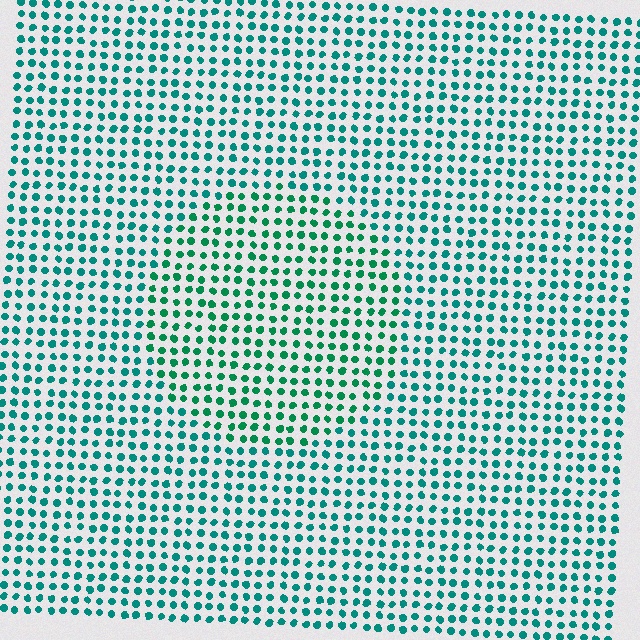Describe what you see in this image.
The image is filled with small teal elements in a uniform arrangement. A circle-shaped region is visible where the elements are tinted to a slightly different hue, forming a subtle color boundary.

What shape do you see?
I see a circle.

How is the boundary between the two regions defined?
The boundary is defined purely by a slight shift in hue (about 22 degrees). Spacing, size, and orientation are identical on both sides.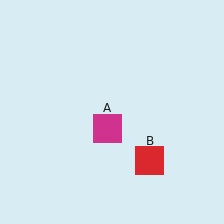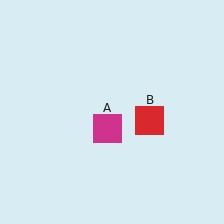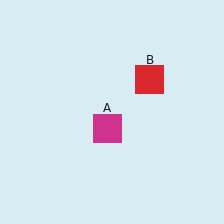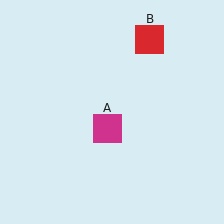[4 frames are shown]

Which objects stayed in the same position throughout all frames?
Magenta square (object A) remained stationary.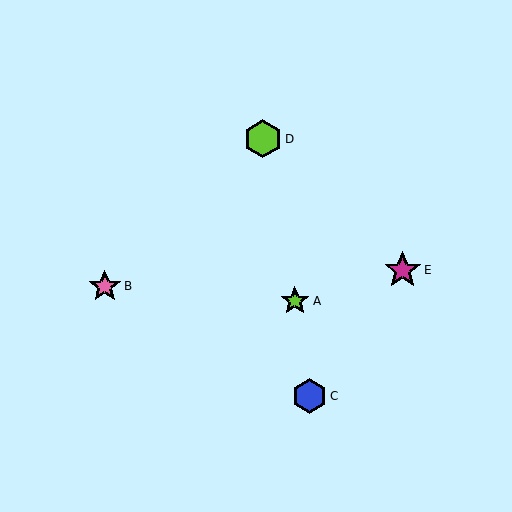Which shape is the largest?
The lime hexagon (labeled D) is the largest.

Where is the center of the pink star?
The center of the pink star is at (105, 286).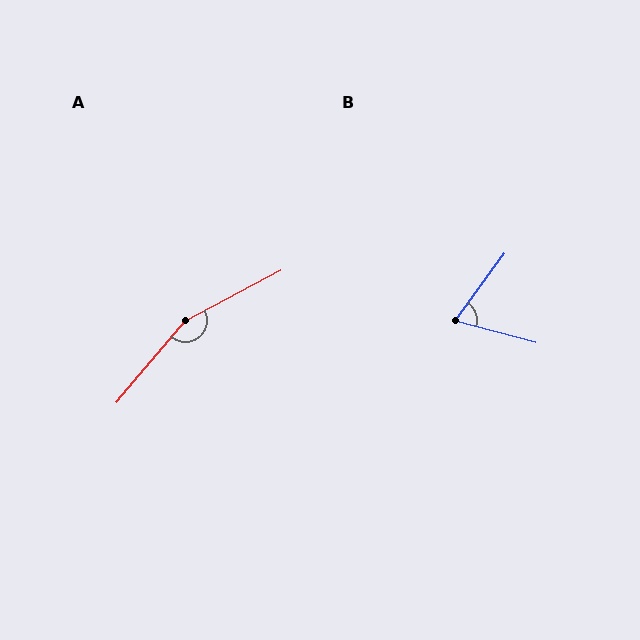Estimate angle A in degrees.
Approximately 158 degrees.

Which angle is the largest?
A, at approximately 158 degrees.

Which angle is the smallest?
B, at approximately 69 degrees.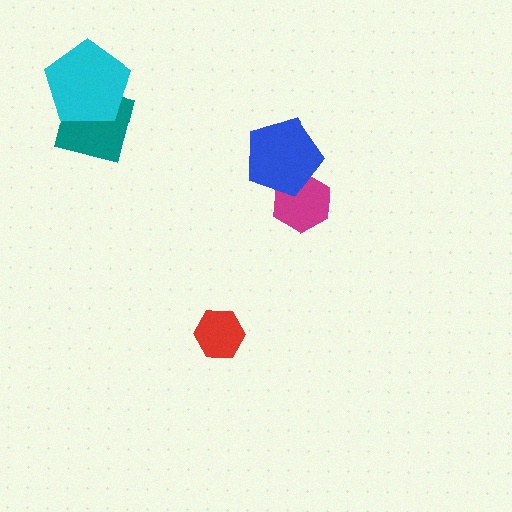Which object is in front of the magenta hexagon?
The blue pentagon is in front of the magenta hexagon.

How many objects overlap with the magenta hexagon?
1 object overlaps with the magenta hexagon.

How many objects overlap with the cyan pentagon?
1 object overlaps with the cyan pentagon.